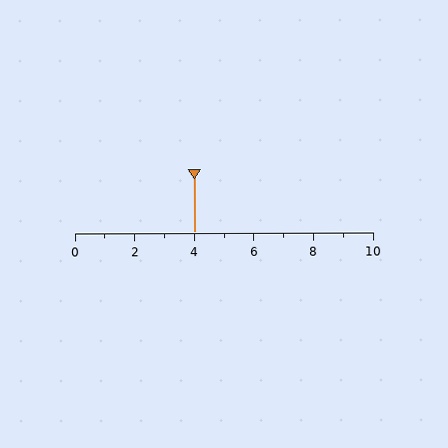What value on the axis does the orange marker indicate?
The marker indicates approximately 4.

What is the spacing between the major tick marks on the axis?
The major ticks are spaced 2 apart.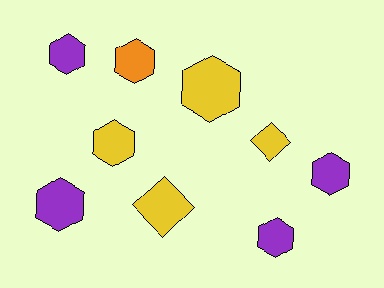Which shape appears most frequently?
Hexagon, with 7 objects.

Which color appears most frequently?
Yellow, with 4 objects.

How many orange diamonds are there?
There are no orange diamonds.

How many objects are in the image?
There are 9 objects.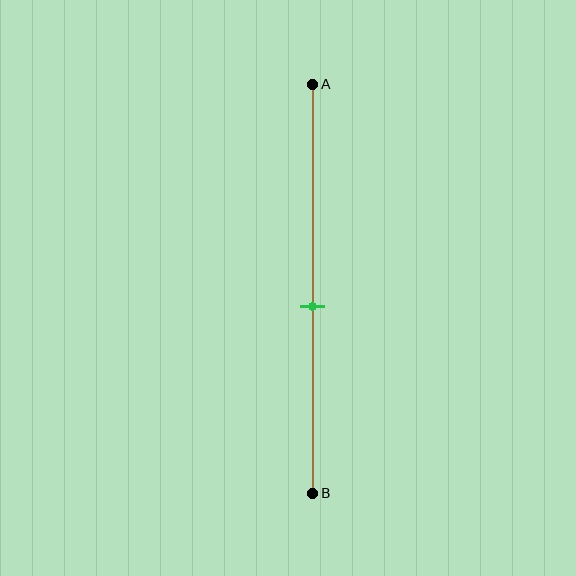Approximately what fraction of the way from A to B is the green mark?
The green mark is approximately 55% of the way from A to B.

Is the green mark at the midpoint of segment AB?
No, the mark is at about 55% from A, not at the 50% midpoint.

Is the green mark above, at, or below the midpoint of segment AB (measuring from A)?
The green mark is below the midpoint of segment AB.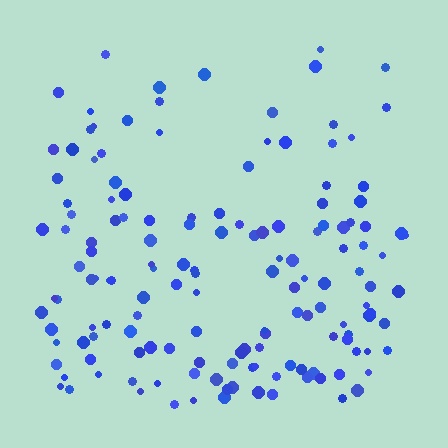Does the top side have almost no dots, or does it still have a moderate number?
Still a moderate number, just noticeably fewer than the bottom.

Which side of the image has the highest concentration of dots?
The bottom.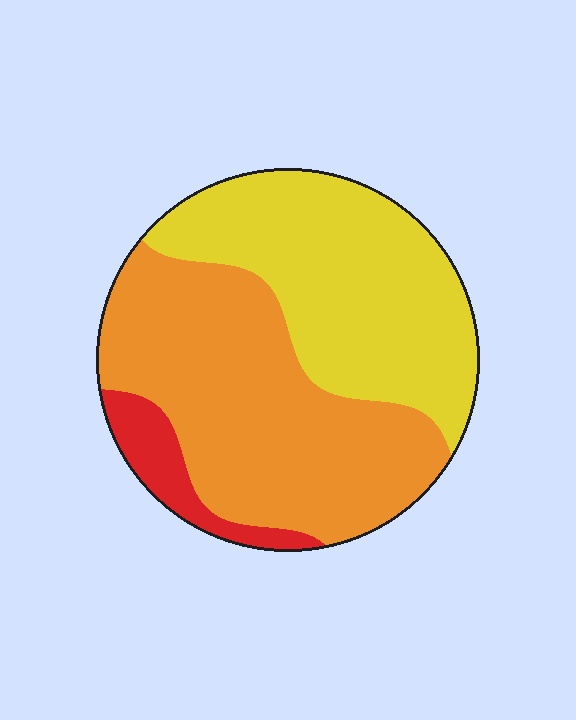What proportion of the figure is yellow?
Yellow takes up between a third and a half of the figure.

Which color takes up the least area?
Red, at roughly 10%.